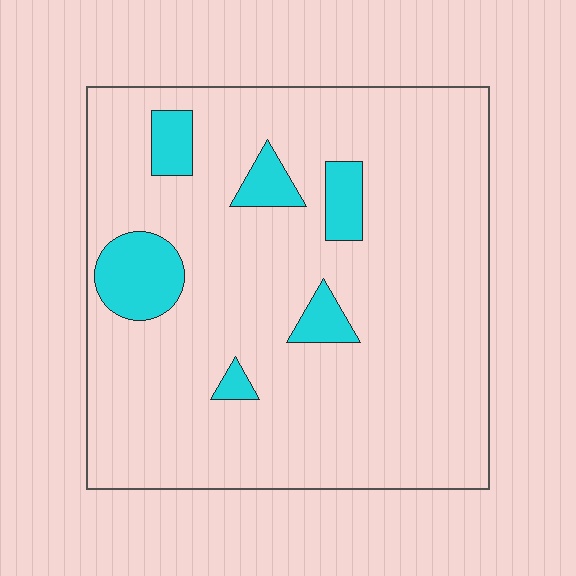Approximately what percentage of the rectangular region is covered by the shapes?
Approximately 10%.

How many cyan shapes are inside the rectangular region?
6.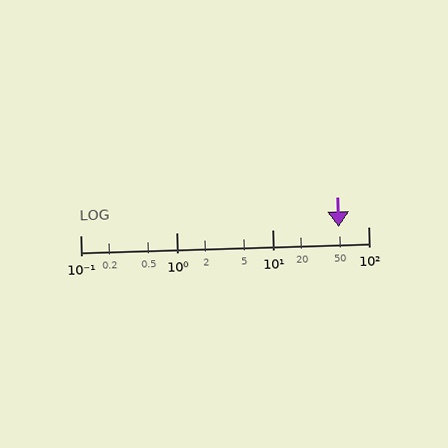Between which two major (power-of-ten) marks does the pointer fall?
The pointer is between 10 and 100.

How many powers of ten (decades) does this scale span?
The scale spans 3 decades, from 0.1 to 100.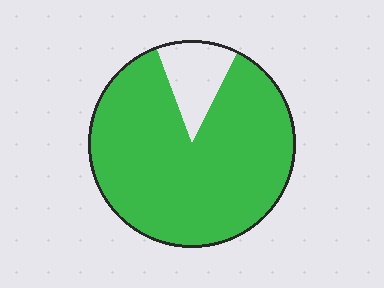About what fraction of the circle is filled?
About seven eighths (7/8).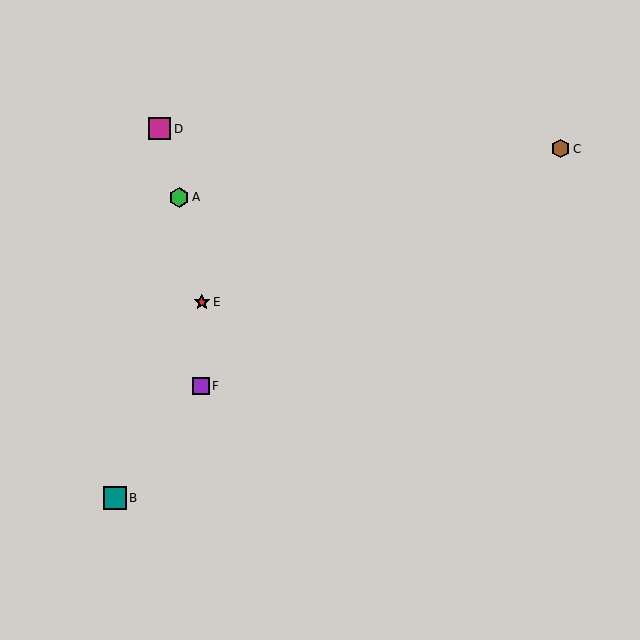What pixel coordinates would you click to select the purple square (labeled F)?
Click at (201, 386) to select the purple square F.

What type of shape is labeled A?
Shape A is a green hexagon.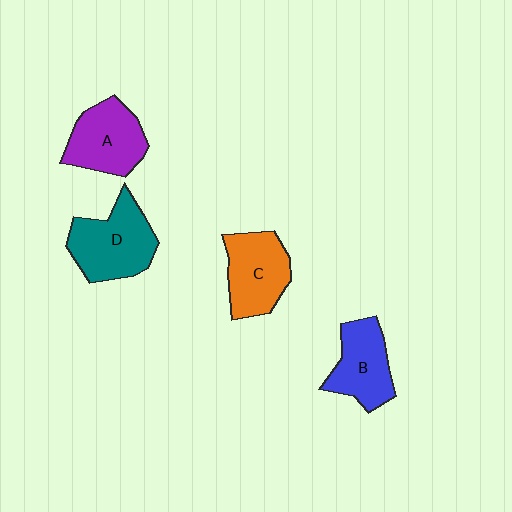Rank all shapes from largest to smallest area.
From largest to smallest: D (teal), A (purple), C (orange), B (blue).